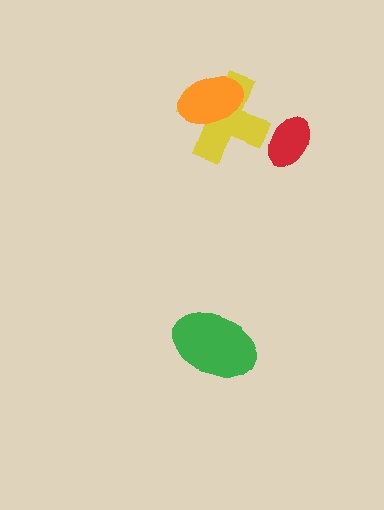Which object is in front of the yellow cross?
The orange ellipse is in front of the yellow cross.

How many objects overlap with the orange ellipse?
1 object overlaps with the orange ellipse.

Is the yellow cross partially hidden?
Yes, it is partially covered by another shape.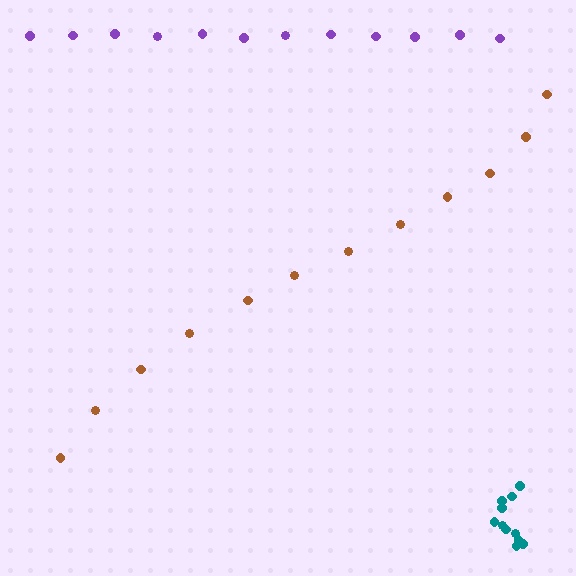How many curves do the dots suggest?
There are 3 distinct paths.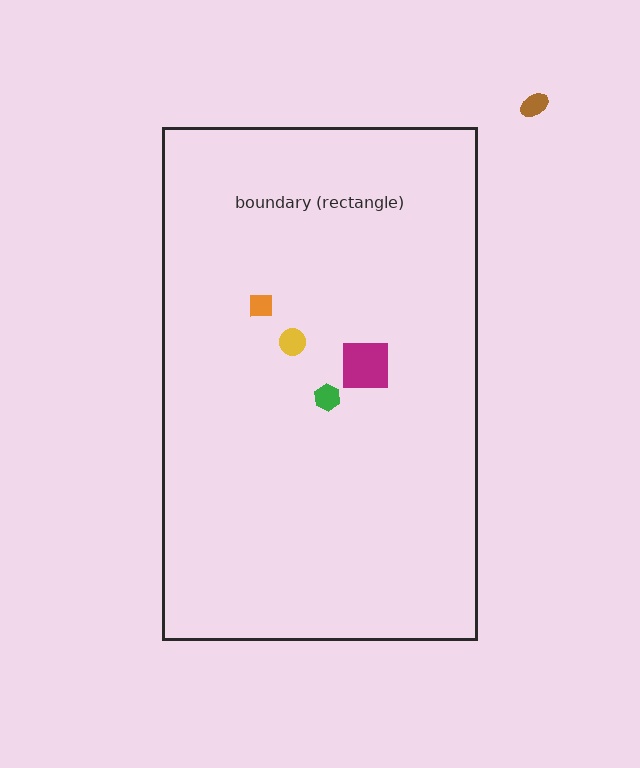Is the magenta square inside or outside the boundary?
Inside.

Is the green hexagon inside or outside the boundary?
Inside.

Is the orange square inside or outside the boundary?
Inside.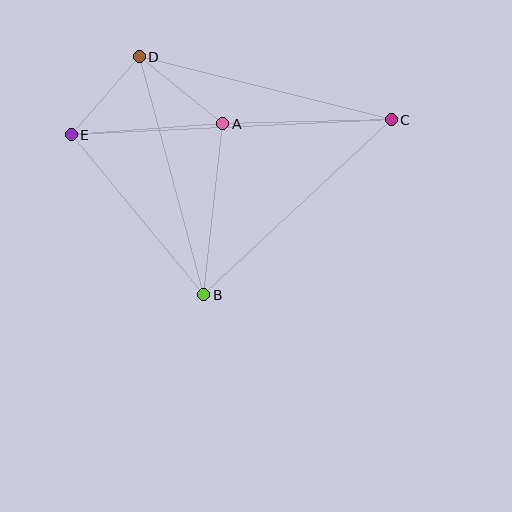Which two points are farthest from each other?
Points C and E are farthest from each other.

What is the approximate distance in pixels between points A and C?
The distance between A and C is approximately 169 pixels.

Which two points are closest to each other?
Points D and E are closest to each other.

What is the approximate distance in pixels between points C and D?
The distance between C and D is approximately 260 pixels.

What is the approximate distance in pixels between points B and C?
The distance between B and C is approximately 257 pixels.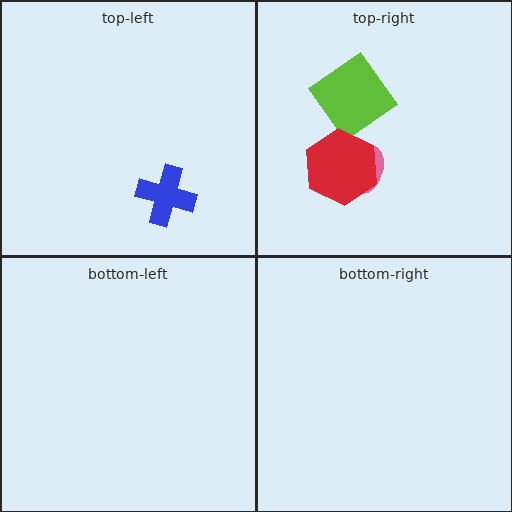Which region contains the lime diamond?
The top-right region.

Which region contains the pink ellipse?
The top-right region.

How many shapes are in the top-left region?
1.